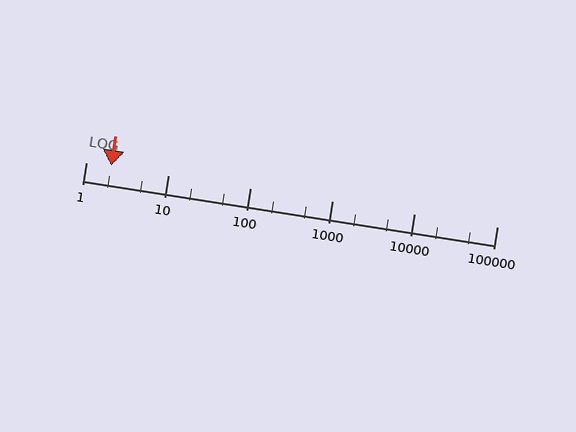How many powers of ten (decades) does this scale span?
The scale spans 5 decades, from 1 to 100000.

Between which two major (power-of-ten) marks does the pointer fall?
The pointer is between 1 and 10.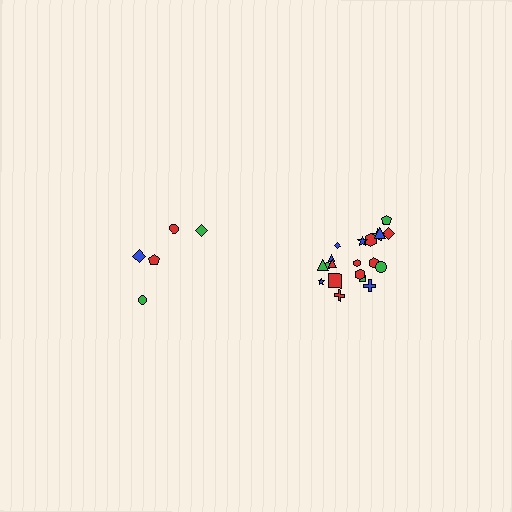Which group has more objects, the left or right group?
The right group.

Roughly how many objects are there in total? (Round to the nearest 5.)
Roughly 25 objects in total.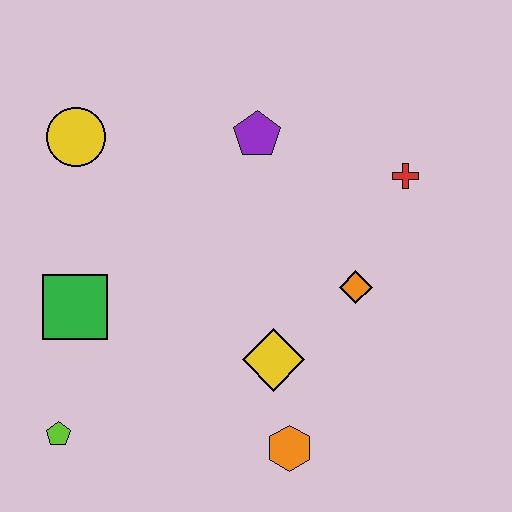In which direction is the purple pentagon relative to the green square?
The purple pentagon is to the right of the green square.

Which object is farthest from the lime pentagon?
The red cross is farthest from the lime pentagon.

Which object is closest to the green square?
The lime pentagon is closest to the green square.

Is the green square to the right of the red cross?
No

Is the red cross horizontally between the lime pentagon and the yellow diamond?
No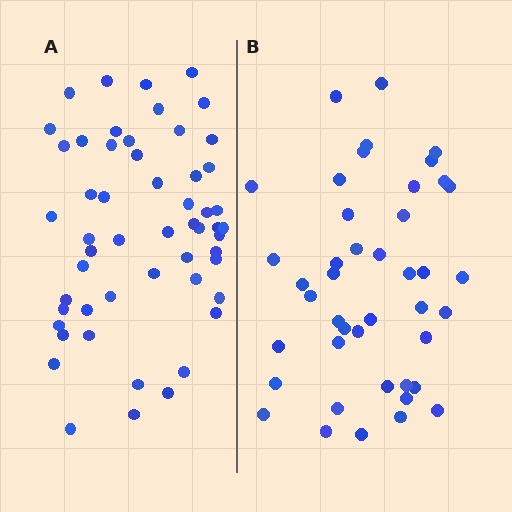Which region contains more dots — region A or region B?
Region A (the left region) has more dots.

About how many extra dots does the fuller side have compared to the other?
Region A has roughly 12 or so more dots than region B.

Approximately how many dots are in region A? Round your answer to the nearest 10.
About 50 dots. (The exact count is 54, which rounds to 50.)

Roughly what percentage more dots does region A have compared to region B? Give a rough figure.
About 25% more.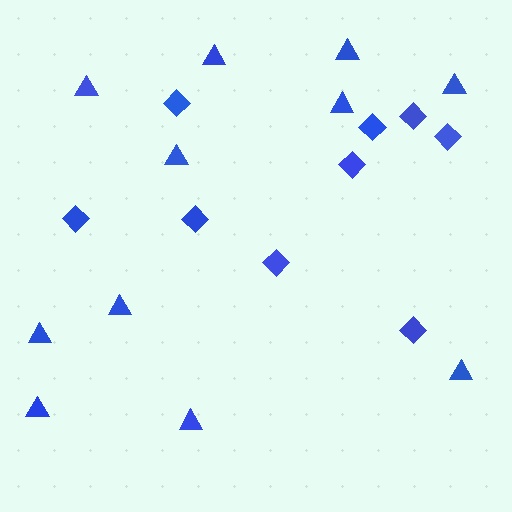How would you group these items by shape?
There are 2 groups: one group of triangles (11) and one group of diamonds (9).